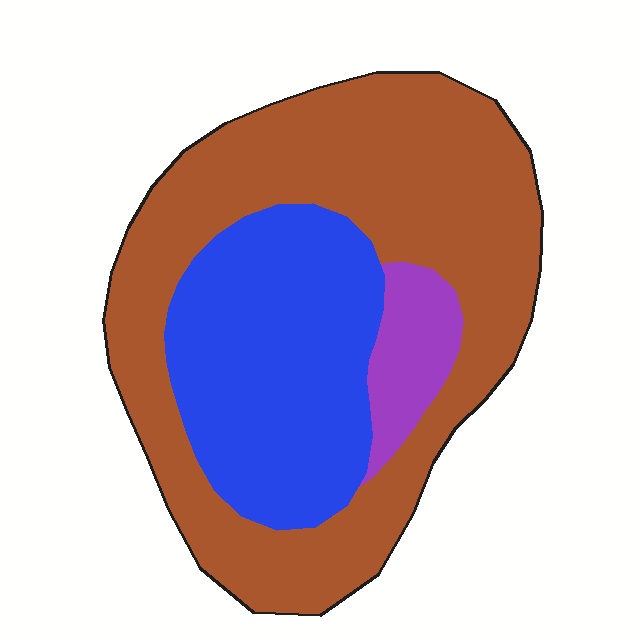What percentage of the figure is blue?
Blue covers roughly 35% of the figure.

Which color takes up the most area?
Brown, at roughly 60%.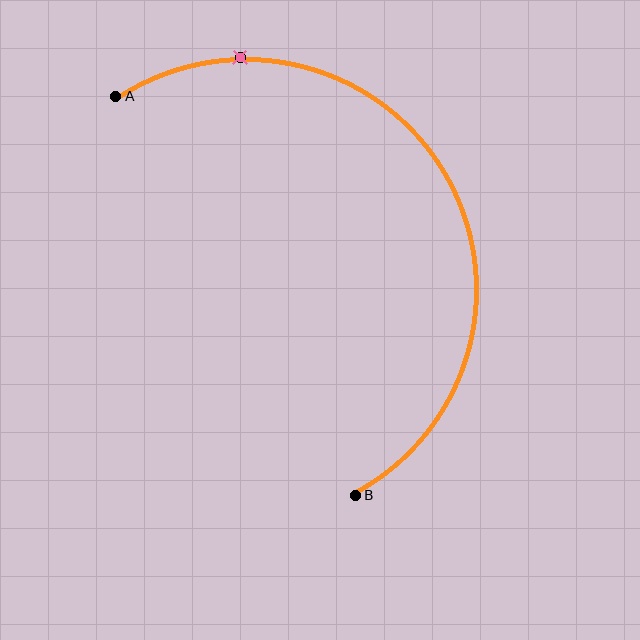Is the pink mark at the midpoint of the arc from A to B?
No. The pink mark lies on the arc but is closer to endpoint A. The arc midpoint would be at the point on the curve equidistant along the arc from both A and B.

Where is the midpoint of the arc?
The arc midpoint is the point on the curve farthest from the straight line joining A and B. It sits to the right of that line.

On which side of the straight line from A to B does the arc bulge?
The arc bulges to the right of the straight line connecting A and B.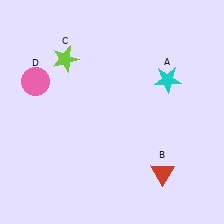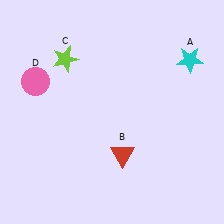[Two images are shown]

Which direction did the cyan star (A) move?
The cyan star (A) moved right.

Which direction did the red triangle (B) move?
The red triangle (B) moved left.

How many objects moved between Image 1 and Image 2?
2 objects moved between the two images.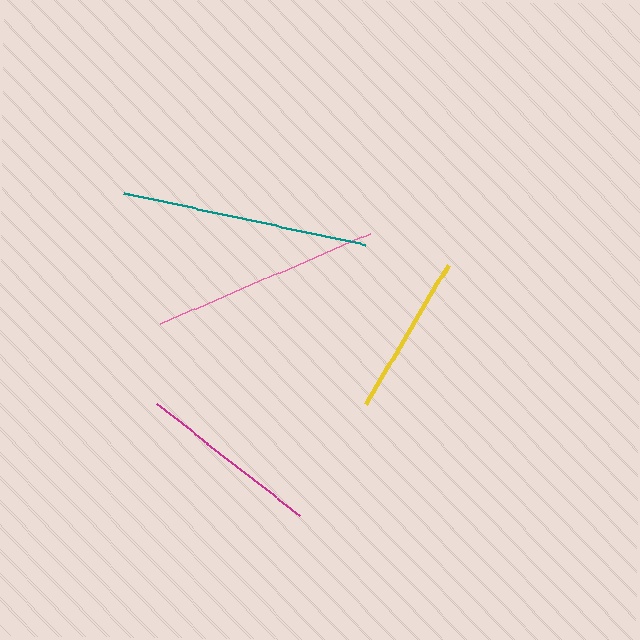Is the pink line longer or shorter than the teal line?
The teal line is longer than the pink line.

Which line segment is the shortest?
The yellow line is the shortest at approximately 162 pixels.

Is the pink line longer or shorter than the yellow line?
The pink line is longer than the yellow line.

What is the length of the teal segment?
The teal segment is approximately 247 pixels long.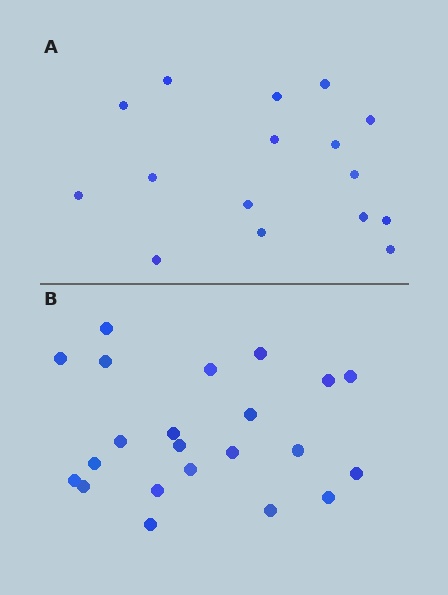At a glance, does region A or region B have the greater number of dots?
Region B (the bottom region) has more dots.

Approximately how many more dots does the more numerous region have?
Region B has about 6 more dots than region A.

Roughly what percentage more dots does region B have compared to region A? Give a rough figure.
About 40% more.